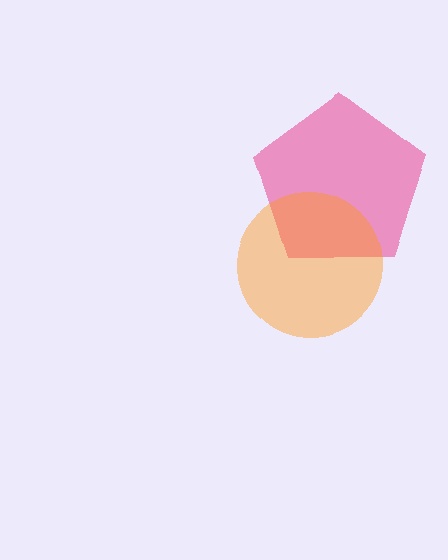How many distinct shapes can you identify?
There are 2 distinct shapes: a pink pentagon, an orange circle.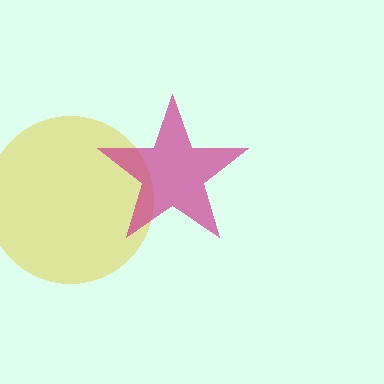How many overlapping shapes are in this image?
There are 2 overlapping shapes in the image.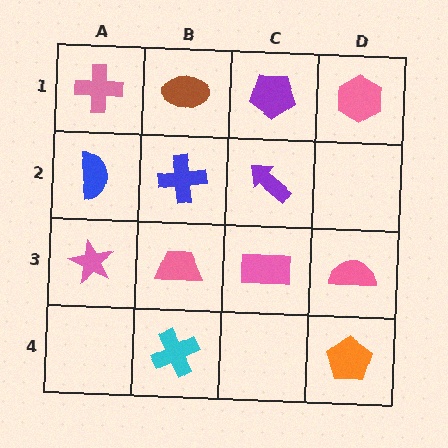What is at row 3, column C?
A pink rectangle.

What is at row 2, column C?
A purple arrow.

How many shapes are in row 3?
4 shapes.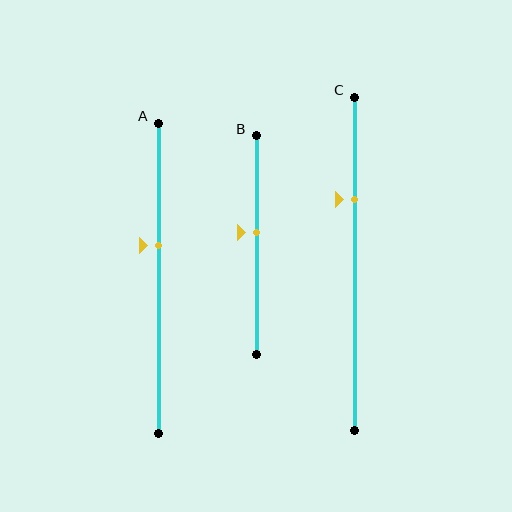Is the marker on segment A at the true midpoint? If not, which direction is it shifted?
No, the marker on segment A is shifted upward by about 11% of the segment length.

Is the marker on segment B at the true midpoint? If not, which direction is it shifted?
No, the marker on segment B is shifted upward by about 6% of the segment length.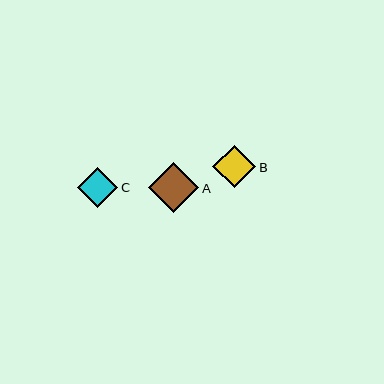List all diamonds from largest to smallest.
From largest to smallest: A, B, C.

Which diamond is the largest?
Diamond A is the largest with a size of approximately 50 pixels.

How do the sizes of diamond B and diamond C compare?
Diamond B and diamond C are approximately the same size.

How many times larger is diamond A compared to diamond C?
Diamond A is approximately 1.3 times the size of diamond C.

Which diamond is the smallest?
Diamond C is the smallest with a size of approximately 40 pixels.